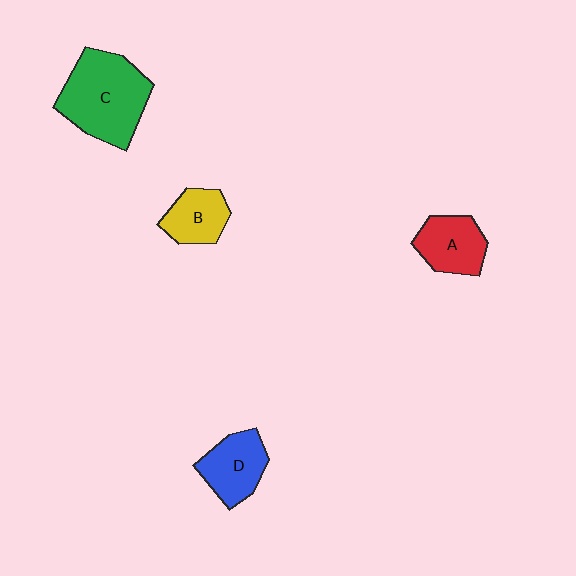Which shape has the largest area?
Shape C (green).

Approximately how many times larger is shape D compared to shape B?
Approximately 1.2 times.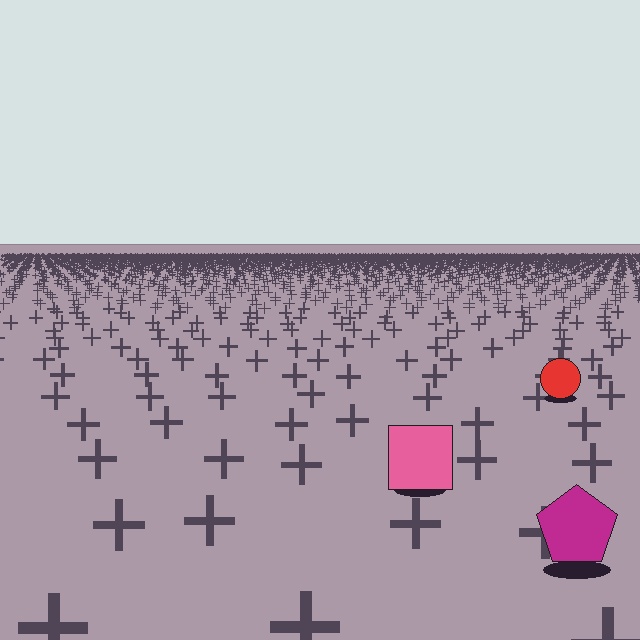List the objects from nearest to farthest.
From nearest to farthest: the magenta pentagon, the pink square, the red circle.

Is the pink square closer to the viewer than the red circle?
Yes. The pink square is closer — you can tell from the texture gradient: the ground texture is coarser near it.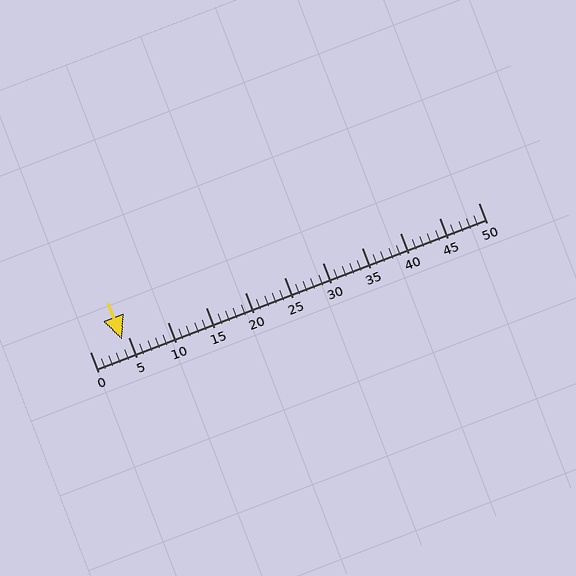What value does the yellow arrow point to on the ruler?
The yellow arrow points to approximately 4.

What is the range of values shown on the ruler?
The ruler shows values from 0 to 50.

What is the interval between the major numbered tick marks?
The major tick marks are spaced 5 units apart.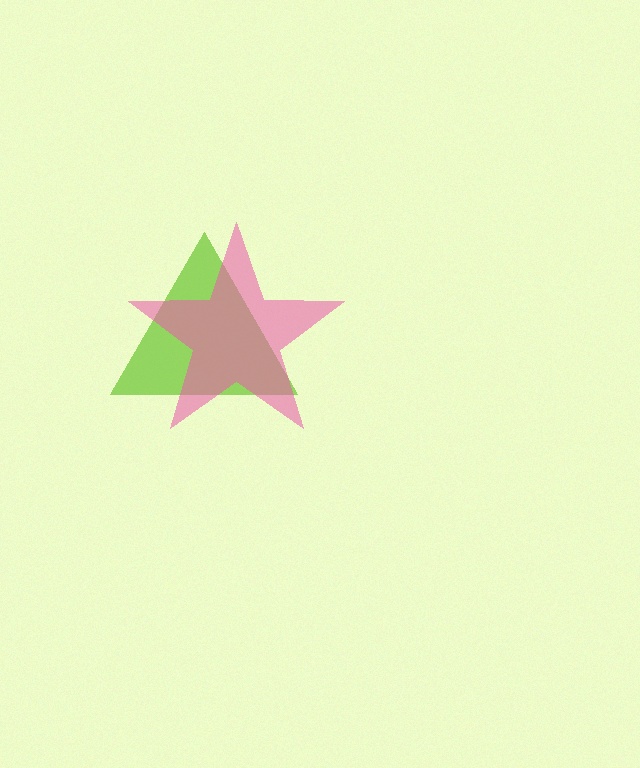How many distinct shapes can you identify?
There are 2 distinct shapes: a lime triangle, a pink star.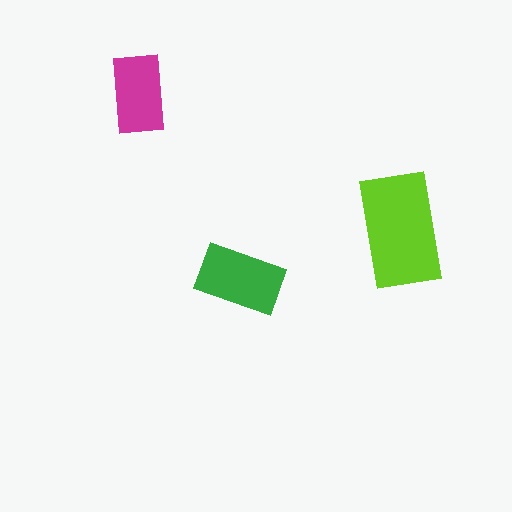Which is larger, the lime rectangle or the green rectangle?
The lime one.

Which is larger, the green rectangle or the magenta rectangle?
The green one.